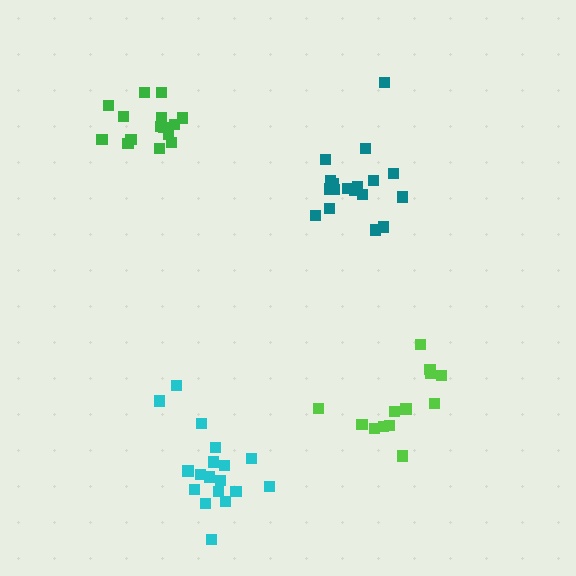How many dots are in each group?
Group 1: 13 dots, Group 2: 15 dots, Group 3: 18 dots, Group 4: 18 dots (64 total).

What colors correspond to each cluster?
The clusters are colored: lime, green, teal, cyan.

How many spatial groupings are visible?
There are 4 spatial groupings.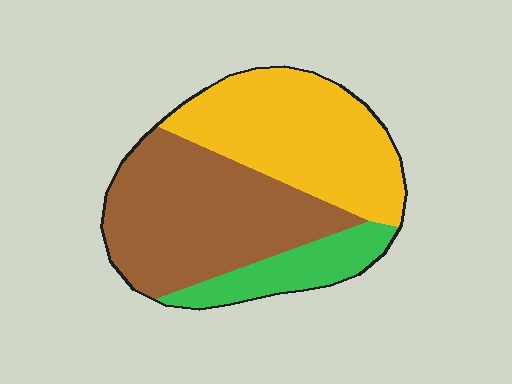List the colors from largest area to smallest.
From largest to smallest: brown, yellow, green.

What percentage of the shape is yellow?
Yellow takes up about two fifths (2/5) of the shape.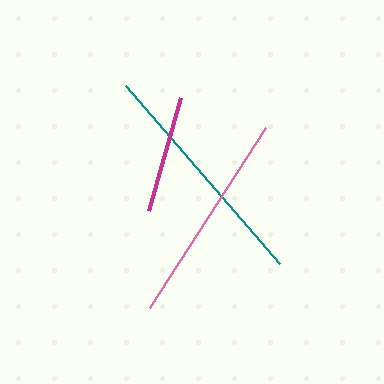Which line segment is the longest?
The teal line is the longest at approximately 235 pixels.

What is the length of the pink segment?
The pink segment is approximately 214 pixels long.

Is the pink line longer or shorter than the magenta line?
The pink line is longer than the magenta line.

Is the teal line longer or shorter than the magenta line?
The teal line is longer than the magenta line.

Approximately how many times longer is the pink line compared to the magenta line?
The pink line is approximately 1.8 times the length of the magenta line.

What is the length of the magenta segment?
The magenta segment is approximately 117 pixels long.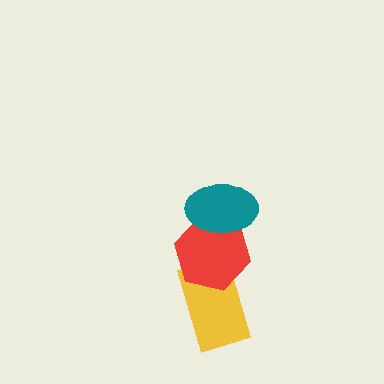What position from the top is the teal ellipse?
The teal ellipse is 1st from the top.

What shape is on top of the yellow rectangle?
The red hexagon is on top of the yellow rectangle.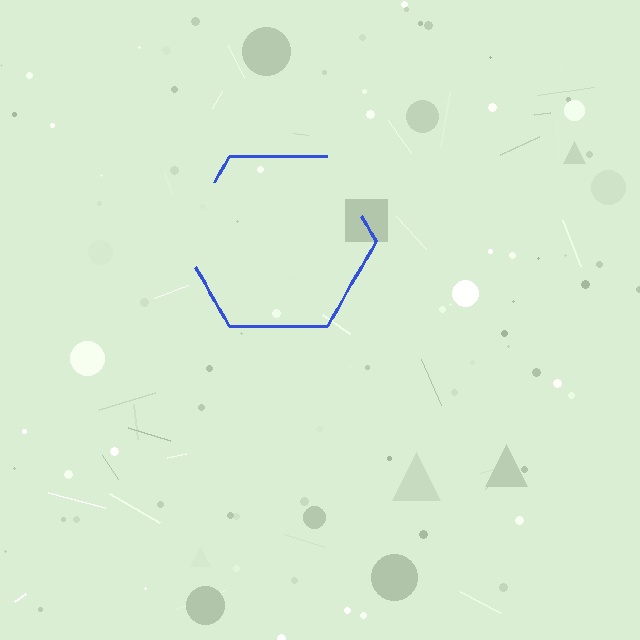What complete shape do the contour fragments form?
The contour fragments form a hexagon.